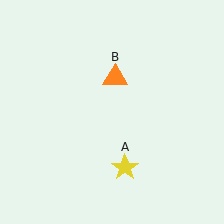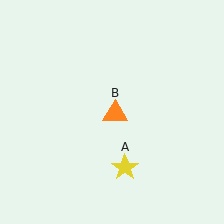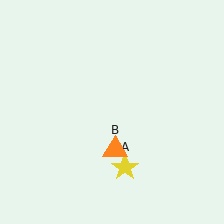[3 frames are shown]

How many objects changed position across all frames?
1 object changed position: orange triangle (object B).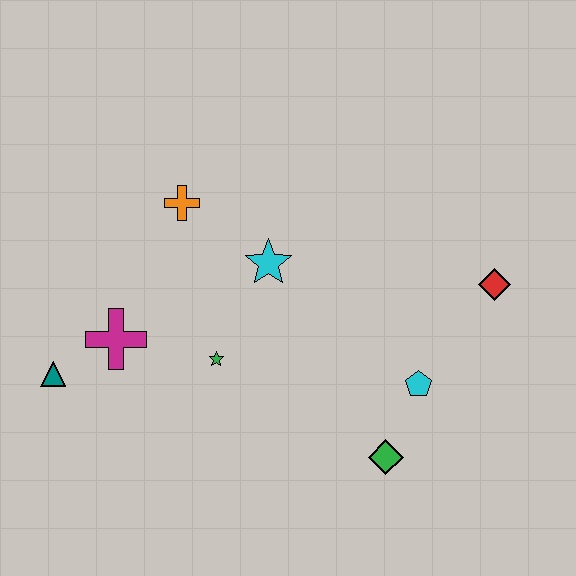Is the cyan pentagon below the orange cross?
Yes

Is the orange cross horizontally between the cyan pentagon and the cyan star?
No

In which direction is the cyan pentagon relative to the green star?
The cyan pentagon is to the right of the green star.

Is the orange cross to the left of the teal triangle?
No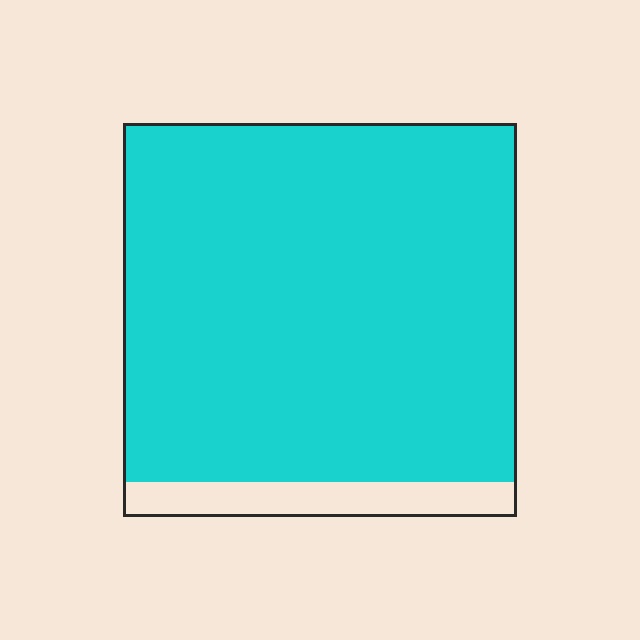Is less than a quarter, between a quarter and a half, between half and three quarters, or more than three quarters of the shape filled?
More than three quarters.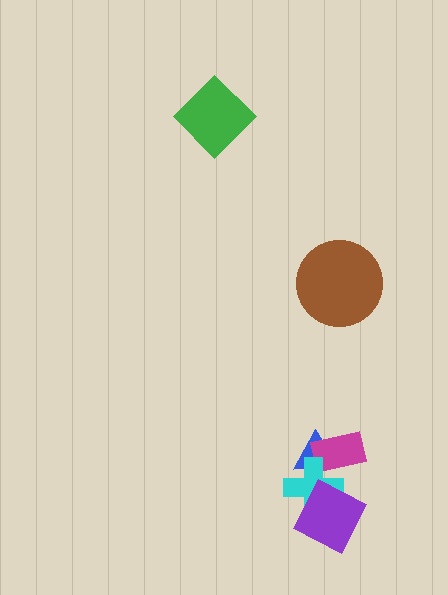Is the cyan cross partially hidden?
Yes, it is partially covered by another shape.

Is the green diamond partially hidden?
No, no other shape covers it.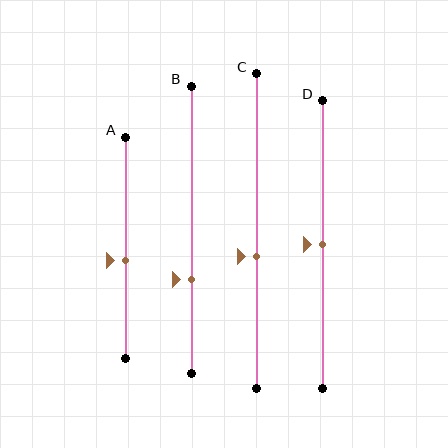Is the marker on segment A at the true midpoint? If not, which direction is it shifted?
No, the marker on segment A is shifted downward by about 6% of the segment length.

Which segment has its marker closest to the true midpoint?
Segment D has its marker closest to the true midpoint.